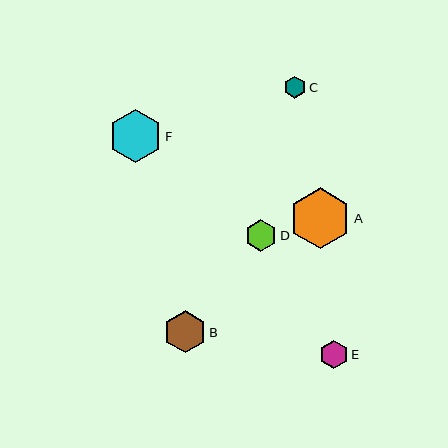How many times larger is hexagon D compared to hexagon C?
Hexagon D is approximately 1.4 times the size of hexagon C.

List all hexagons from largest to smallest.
From largest to smallest: A, F, B, D, E, C.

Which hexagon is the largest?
Hexagon A is the largest with a size of approximately 61 pixels.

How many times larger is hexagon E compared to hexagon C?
Hexagon E is approximately 1.3 times the size of hexagon C.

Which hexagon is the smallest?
Hexagon C is the smallest with a size of approximately 22 pixels.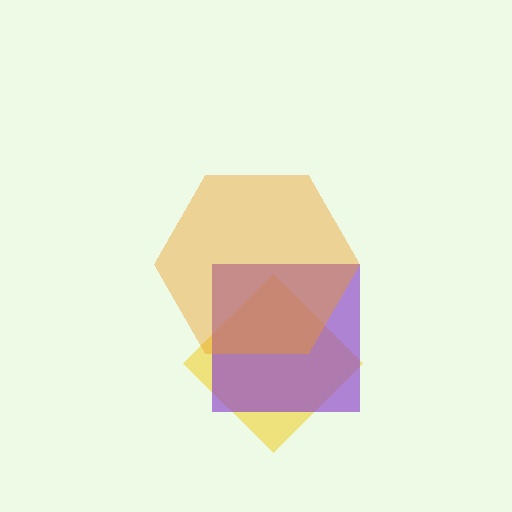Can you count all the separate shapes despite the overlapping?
Yes, there are 3 separate shapes.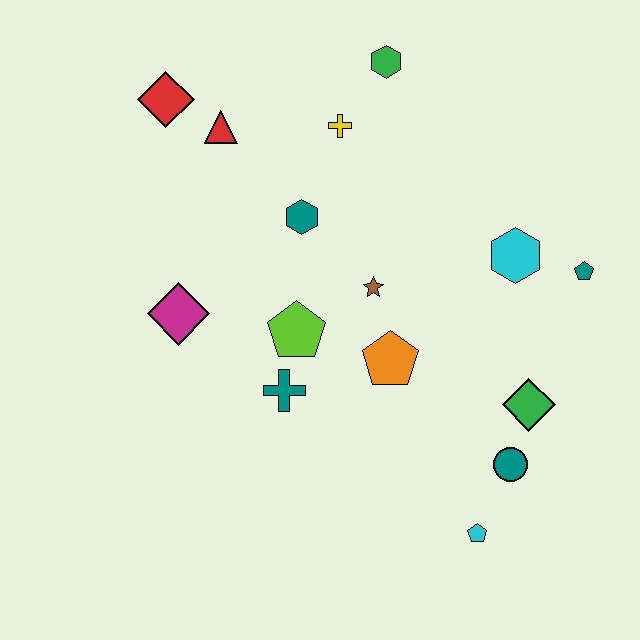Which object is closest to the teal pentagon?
The cyan hexagon is closest to the teal pentagon.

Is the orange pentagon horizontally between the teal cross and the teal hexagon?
No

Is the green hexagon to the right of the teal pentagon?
No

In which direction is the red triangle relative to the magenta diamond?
The red triangle is above the magenta diamond.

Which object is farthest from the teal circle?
The red diamond is farthest from the teal circle.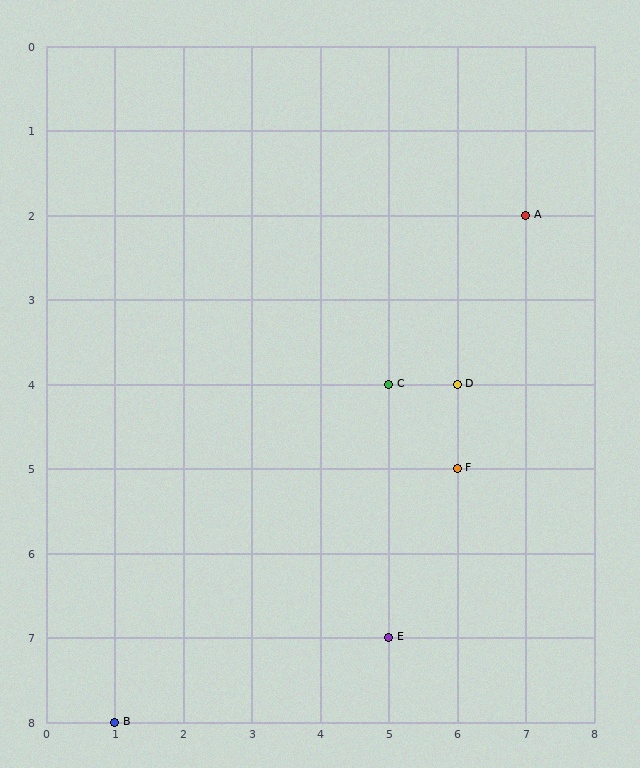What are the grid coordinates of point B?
Point B is at grid coordinates (1, 8).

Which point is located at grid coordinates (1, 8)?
Point B is at (1, 8).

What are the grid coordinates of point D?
Point D is at grid coordinates (6, 4).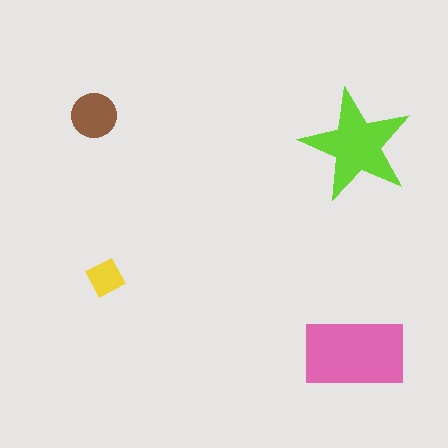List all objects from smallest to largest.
The yellow square, the brown circle, the lime star, the pink rectangle.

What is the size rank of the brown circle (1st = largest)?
3rd.